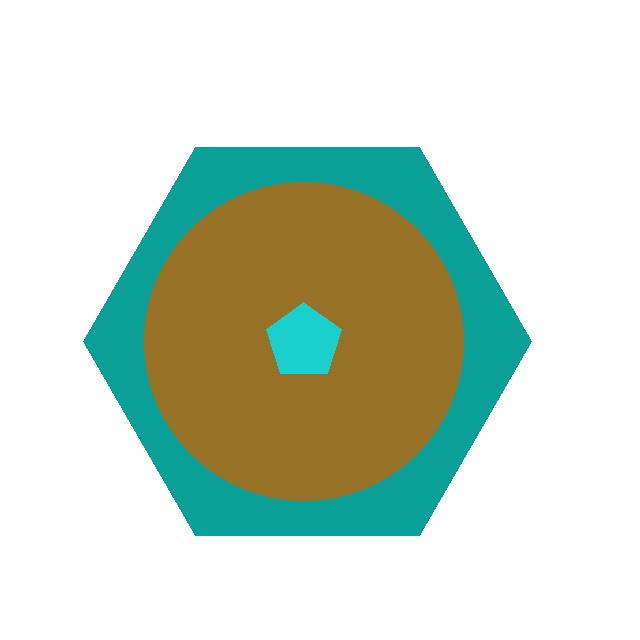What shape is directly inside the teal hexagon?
The brown circle.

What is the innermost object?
The cyan pentagon.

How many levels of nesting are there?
3.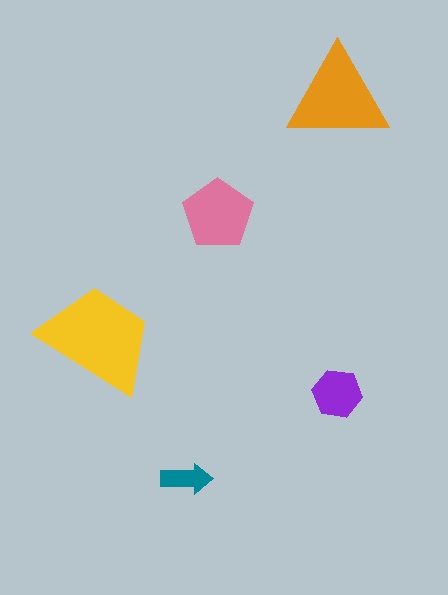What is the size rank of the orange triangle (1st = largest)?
2nd.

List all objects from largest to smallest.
The yellow trapezoid, the orange triangle, the pink pentagon, the purple hexagon, the teal arrow.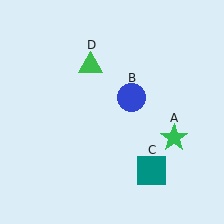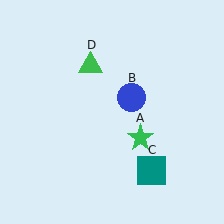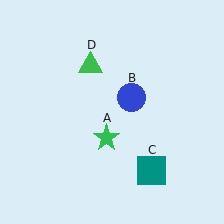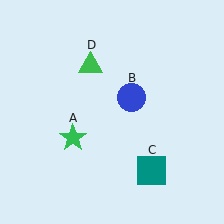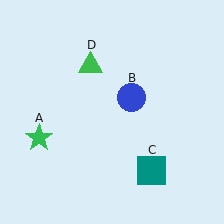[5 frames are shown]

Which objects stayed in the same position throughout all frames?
Blue circle (object B) and teal square (object C) and green triangle (object D) remained stationary.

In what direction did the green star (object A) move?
The green star (object A) moved left.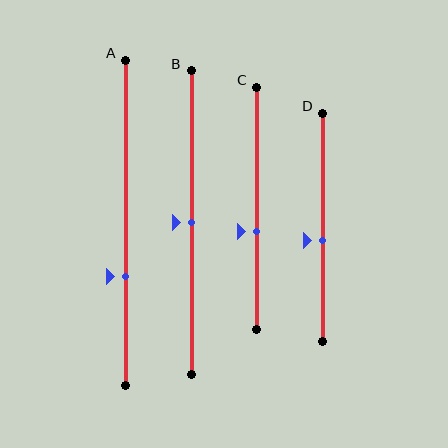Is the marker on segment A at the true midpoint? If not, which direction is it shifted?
No, the marker on segment A is shifted downward by about 16% of the segment length.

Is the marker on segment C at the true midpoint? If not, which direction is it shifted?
No, the marker on segment C is shifted downward by about 10% of the segment length.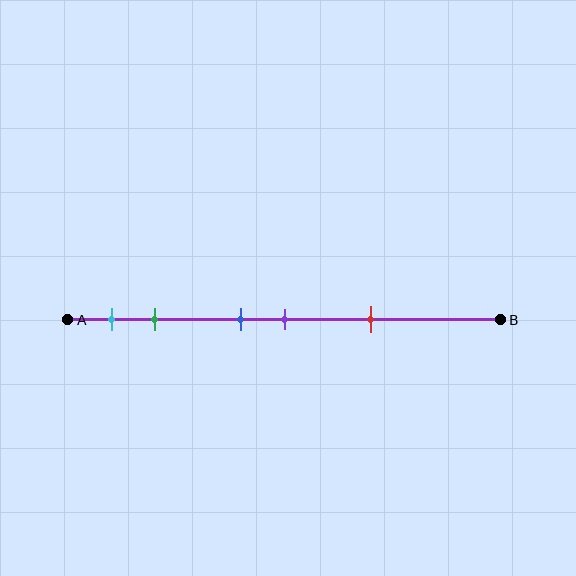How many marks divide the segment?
There are 5 marks dividing the segment.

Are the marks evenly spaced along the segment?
No, the marks are not evenly spaced.